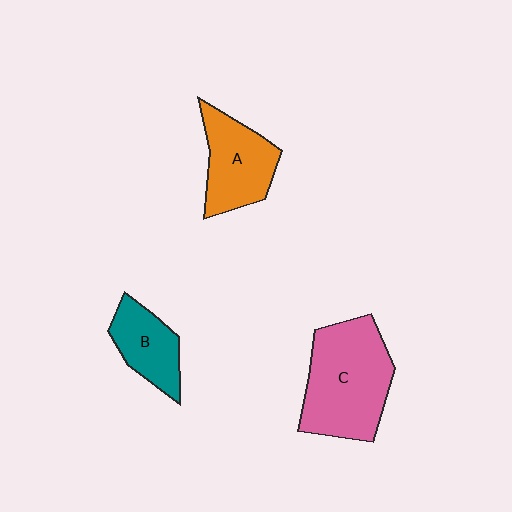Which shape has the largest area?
Shape C (pink).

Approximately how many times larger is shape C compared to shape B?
Approximately 2.0 times.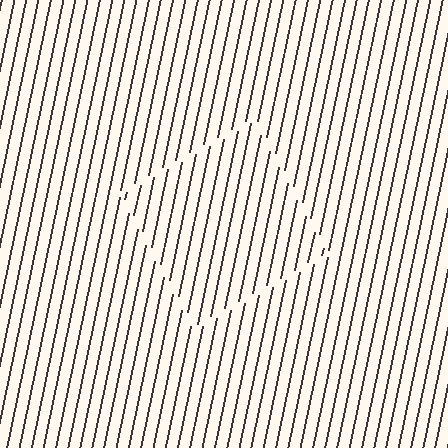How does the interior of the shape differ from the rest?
The interior of the shape contains the same grating, shifted by half a period — the contour is defined by the phase discontinuity where line-ends from the inner and outer gratings abut.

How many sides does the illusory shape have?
4 sides — the line-ends trace a square.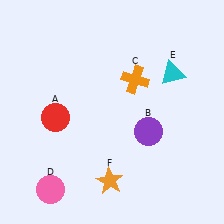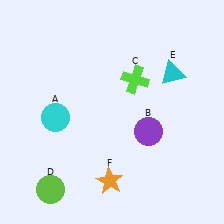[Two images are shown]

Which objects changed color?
A changed from red to cyan. C changed from orange to lime. D changed from pink to lime.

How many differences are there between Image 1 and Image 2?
There are 3 differences between the two images.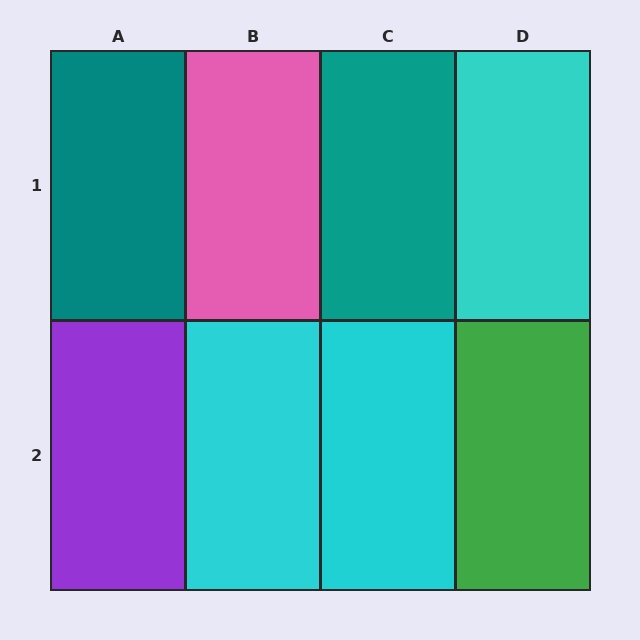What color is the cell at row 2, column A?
Purple.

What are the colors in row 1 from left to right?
Teal, pink, teal, cyan.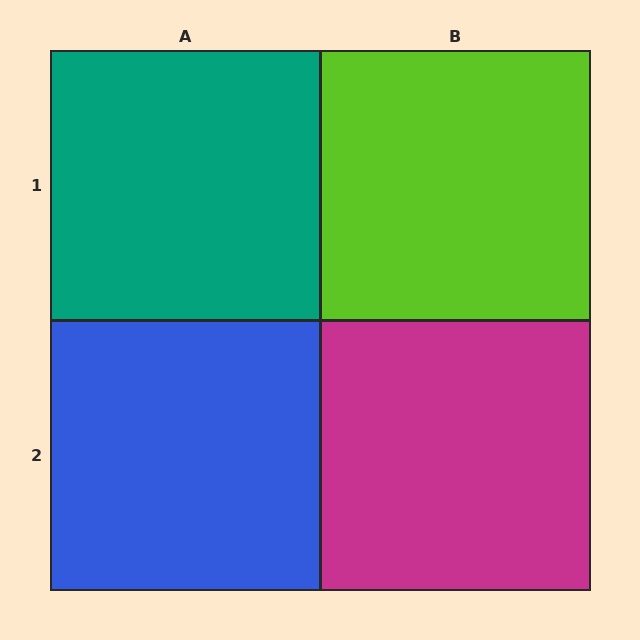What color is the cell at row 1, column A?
Teal.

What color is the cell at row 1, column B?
Lime.